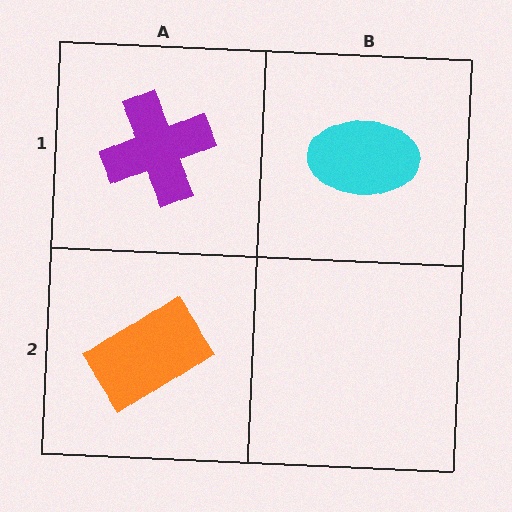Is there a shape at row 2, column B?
No, that cell is empty.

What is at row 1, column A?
A purple cross.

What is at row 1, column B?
A cyan ellipse.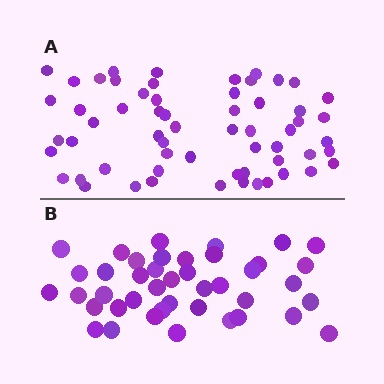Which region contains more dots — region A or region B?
Region A (the top region) has more dots.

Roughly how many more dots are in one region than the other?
Region A has approximately 20 more dots than region B.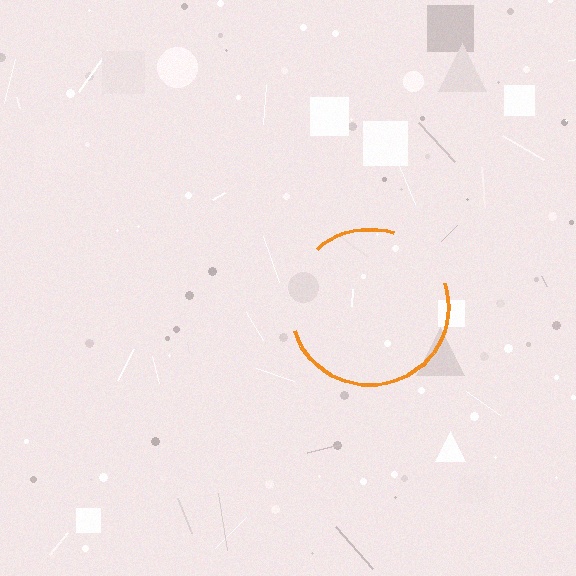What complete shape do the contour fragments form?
The contour fragments form a circle.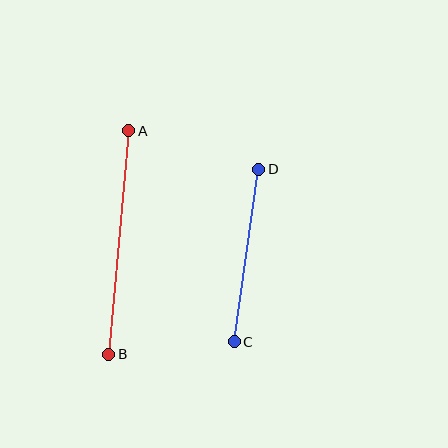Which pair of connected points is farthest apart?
Points A and B are farthest apart.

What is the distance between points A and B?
The distance is approximately 224 pixels.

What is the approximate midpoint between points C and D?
The midpoint is at approximately (246, 256) pixels.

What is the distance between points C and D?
The distance is approximately 174 pixels.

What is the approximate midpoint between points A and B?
The midpoint is at approximately (119, 243) pixels.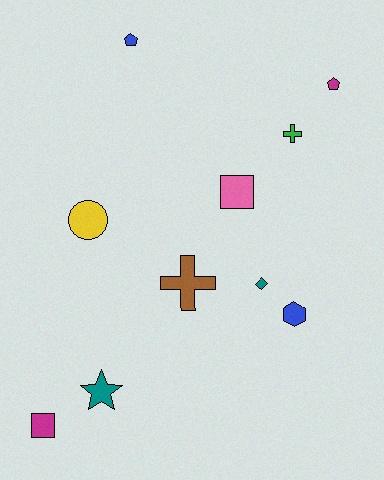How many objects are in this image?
There are 10 objects.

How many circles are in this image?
There is 1 circle.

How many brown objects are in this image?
There is 1 brown object.